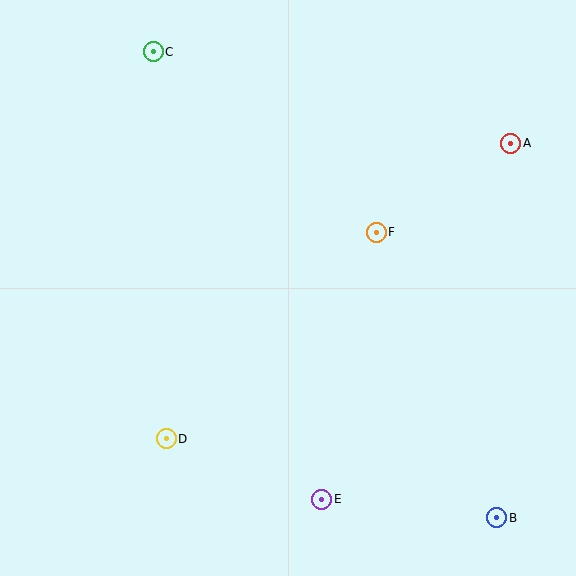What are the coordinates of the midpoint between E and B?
The midpoint between E and B is at (409, 508).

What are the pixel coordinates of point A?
Point A is at (511, 143).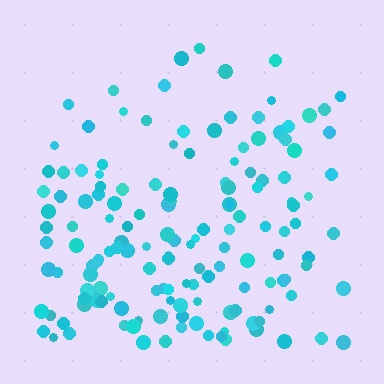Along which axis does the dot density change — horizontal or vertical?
Vertical.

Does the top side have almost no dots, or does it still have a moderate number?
Still a moderate number, just noticeably fewer than the bottom.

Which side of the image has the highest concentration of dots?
The bottom.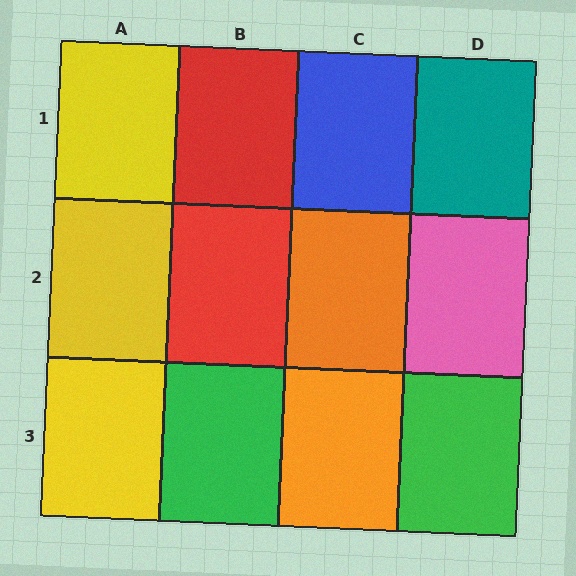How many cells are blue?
1 cell is blue.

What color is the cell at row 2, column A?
Yellow.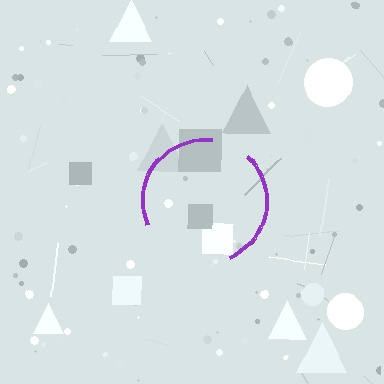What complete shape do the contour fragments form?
The contour fragments form a circle.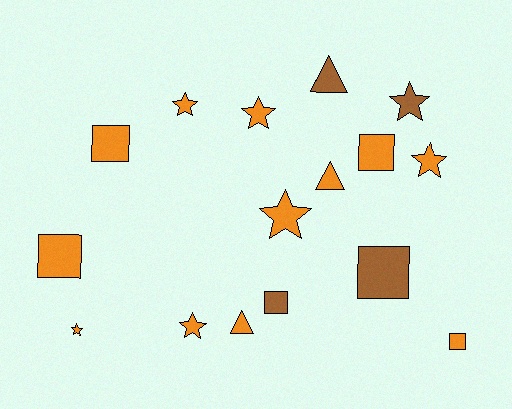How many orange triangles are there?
There are 2 orange triangles.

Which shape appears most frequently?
Star, with 7 objects.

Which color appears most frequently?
Orange, with 12 objects.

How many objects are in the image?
There are 16 objects.